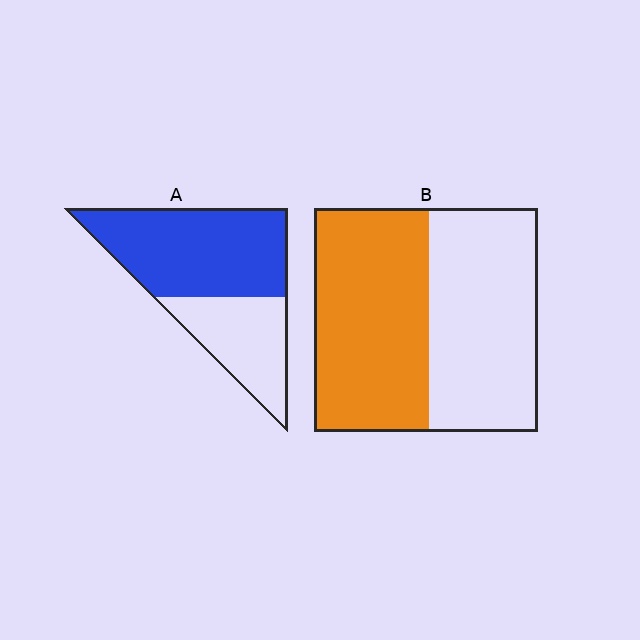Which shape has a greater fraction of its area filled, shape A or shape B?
Shape A.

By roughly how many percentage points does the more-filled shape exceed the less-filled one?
By roughly 10 percentage points (A over B).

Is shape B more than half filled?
Roughly half.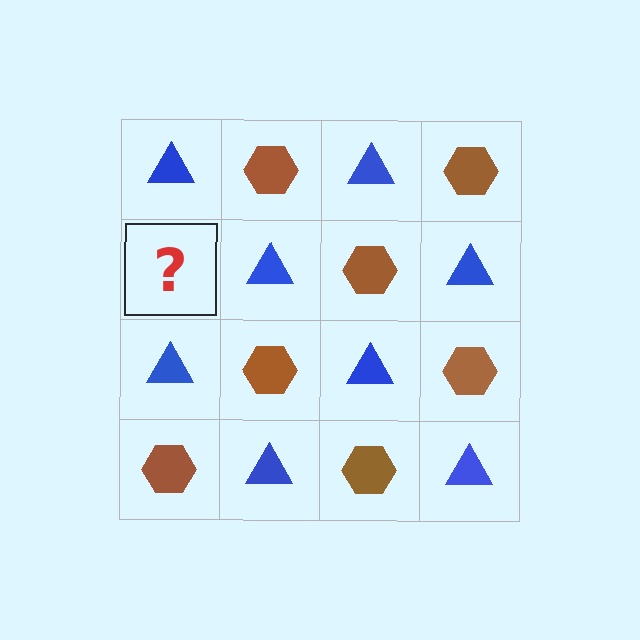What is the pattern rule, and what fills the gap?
The rule is that it alternates blue triangle and brown hexagon in a checkerboard pattern. The gap should be filled with a brown hexagon.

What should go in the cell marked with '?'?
The missing cell should contain a brown hexagon.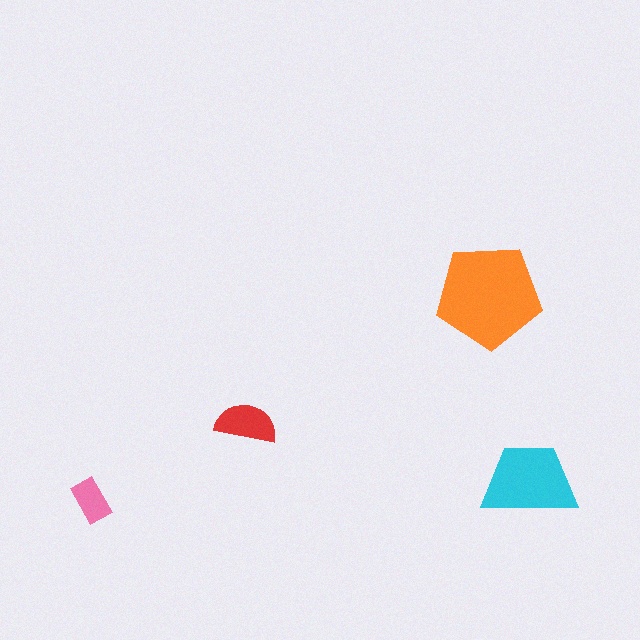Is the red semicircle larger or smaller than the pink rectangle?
Larger.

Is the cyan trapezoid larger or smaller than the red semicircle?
Larger.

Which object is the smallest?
The pink rectangle.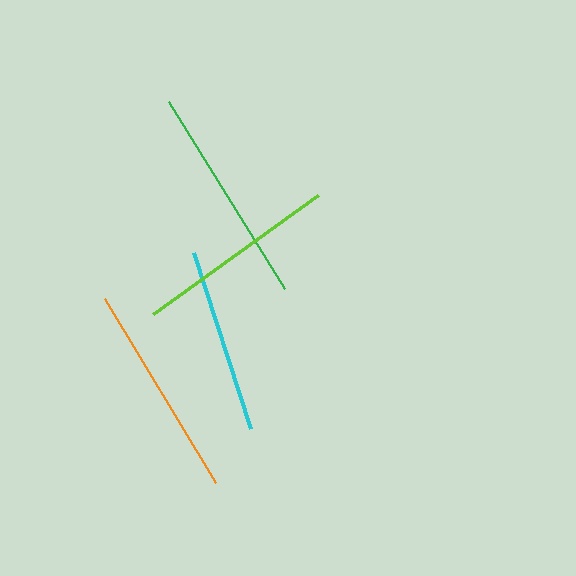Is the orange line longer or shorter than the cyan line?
The orange line is longer than the cyan line.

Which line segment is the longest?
The green line is the longest at approximately 220 pixels.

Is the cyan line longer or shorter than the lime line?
The lime line is longer than the cyan line.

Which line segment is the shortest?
The cyan line is the shortest at approximately 185 pixels.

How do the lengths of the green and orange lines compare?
The green and orange lines are approximately the same length.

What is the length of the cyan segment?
The cyan segment is approximately 185 pixels long.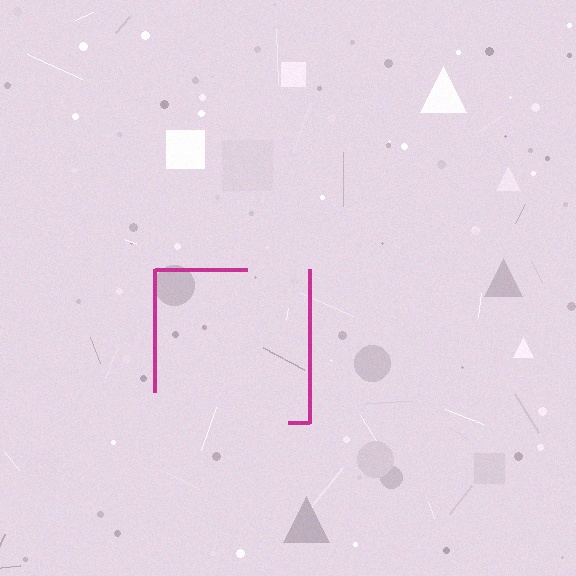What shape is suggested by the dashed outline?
The dashed outline suggests a square.